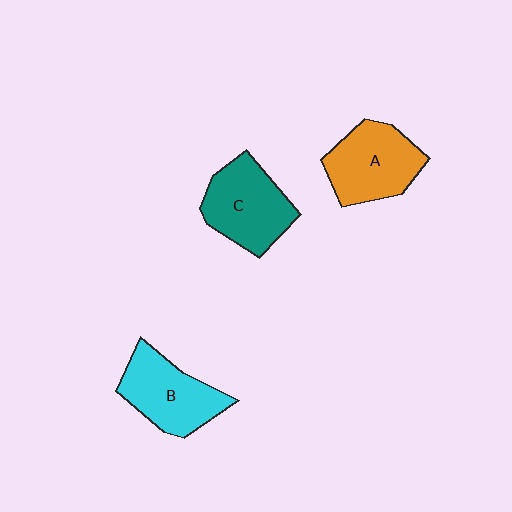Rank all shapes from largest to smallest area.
From largest to smallest: C (teal), A (orange), B (cyan).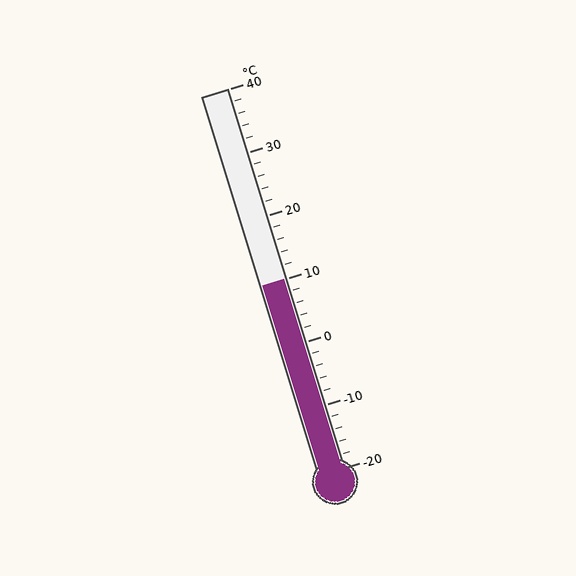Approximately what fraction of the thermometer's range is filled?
The thermometer is filled to approximately 50% of its range.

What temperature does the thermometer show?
The thermometer shows approximately 10°C.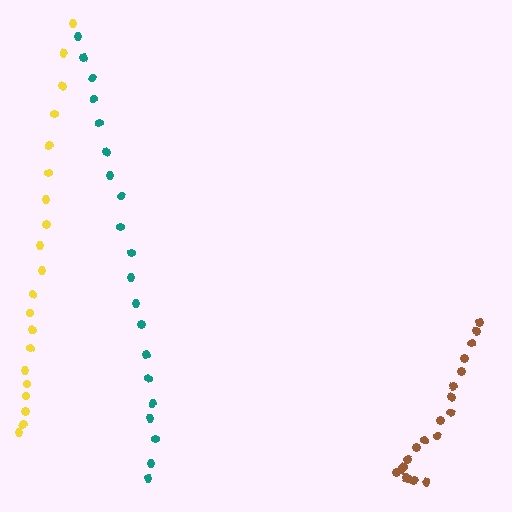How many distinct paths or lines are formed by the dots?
There are 3 distinct paths.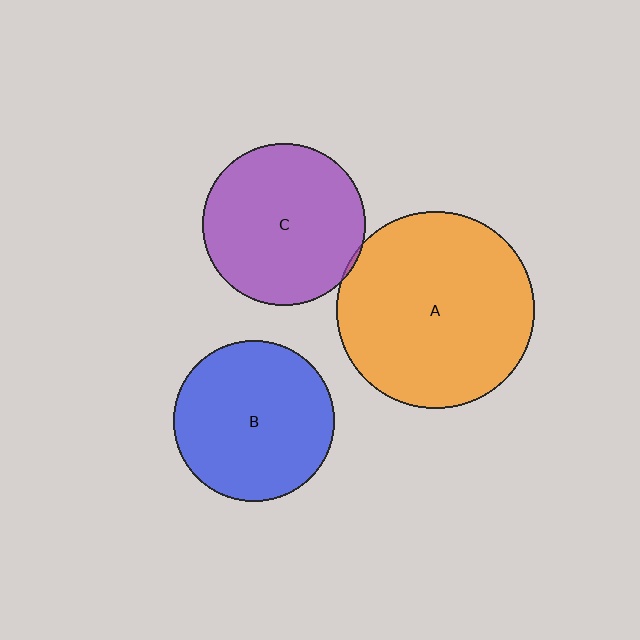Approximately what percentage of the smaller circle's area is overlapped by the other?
Approximately 5%.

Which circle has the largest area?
Circle A (orange).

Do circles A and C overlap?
Yes.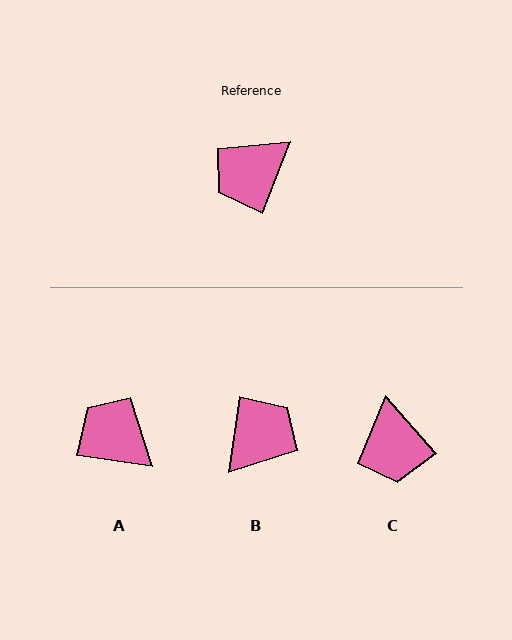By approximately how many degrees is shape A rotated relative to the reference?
Approximately 77 degrees clockwise.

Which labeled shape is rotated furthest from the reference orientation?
B, about 167 degrees away.